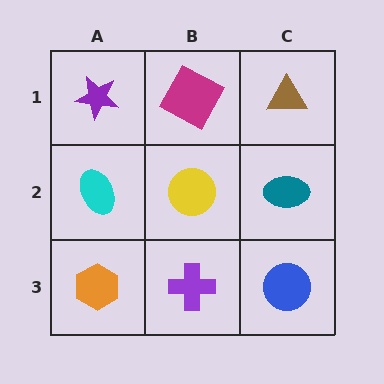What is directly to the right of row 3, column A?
A purple cross.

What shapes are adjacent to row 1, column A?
A cyan ellipse (row 2, column A), a magenta square (row 1, column B).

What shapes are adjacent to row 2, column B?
A magenta square (row 1, column B), a purple cross (row 3, column B), a cyan ellipse (row 2, column A), a teal ellipse (row 2, column C).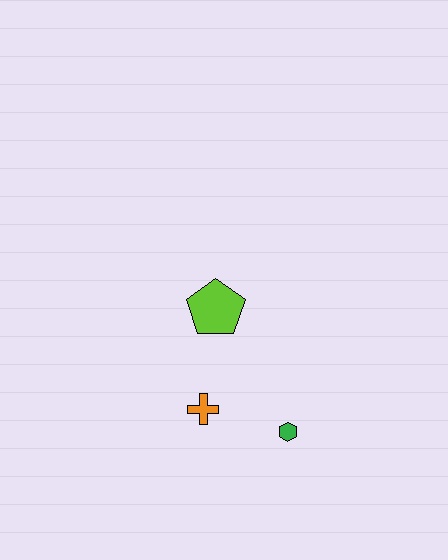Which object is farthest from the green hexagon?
The lime pentagon is farthest from the green hexagon.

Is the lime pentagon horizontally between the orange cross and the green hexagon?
Yes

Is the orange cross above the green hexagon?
Yes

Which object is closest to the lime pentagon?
The orange cross is closest to the lime pentagon.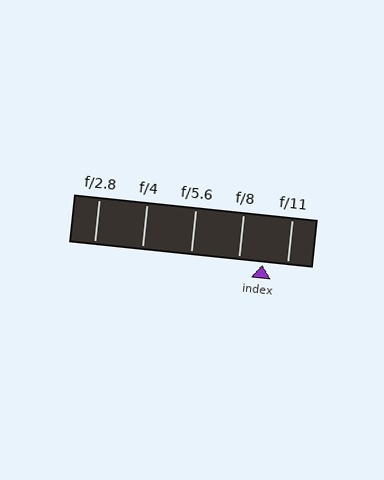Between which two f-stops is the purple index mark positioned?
The index mark is between f/8 and f/11.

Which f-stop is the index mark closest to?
The index mark is closest to f/8.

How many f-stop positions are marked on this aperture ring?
There are 5 f-stop positions marked.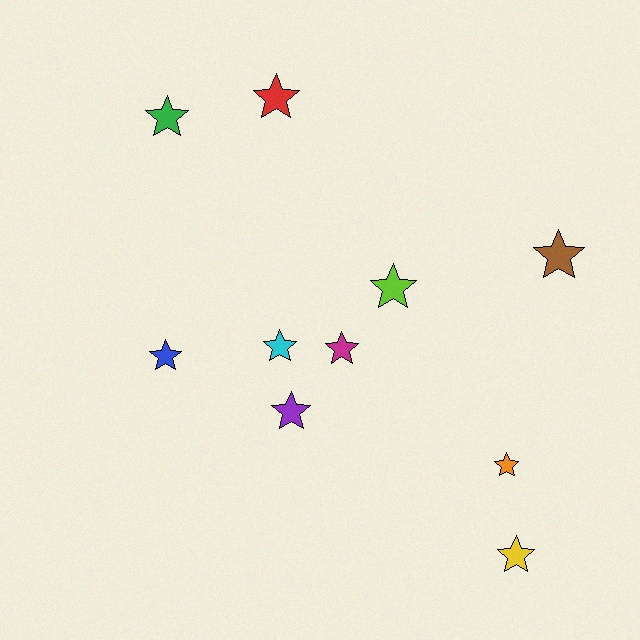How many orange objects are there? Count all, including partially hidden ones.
There is 1 orange object.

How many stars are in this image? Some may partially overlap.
There are 10 stars.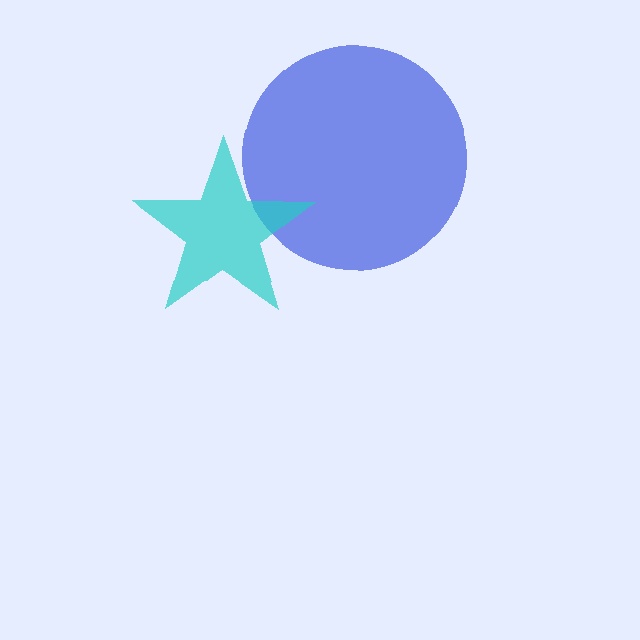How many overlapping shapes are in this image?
There are 2 overlapping shapes in the image.